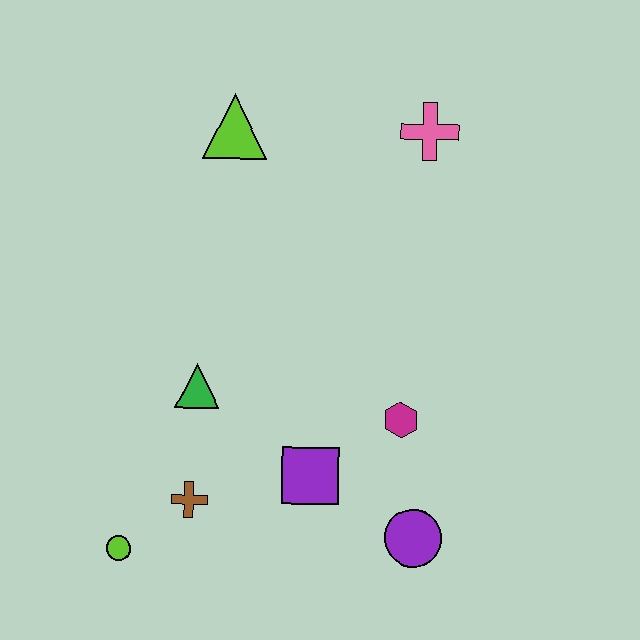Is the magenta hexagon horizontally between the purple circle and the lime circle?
Yes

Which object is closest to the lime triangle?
The pink cross is closest to the lime triangle.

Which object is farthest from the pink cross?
The lime circle is farthest from the pink cross.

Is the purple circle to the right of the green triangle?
Yes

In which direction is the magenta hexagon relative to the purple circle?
The magenta hexagon is above the purple circle.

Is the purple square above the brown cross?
Yes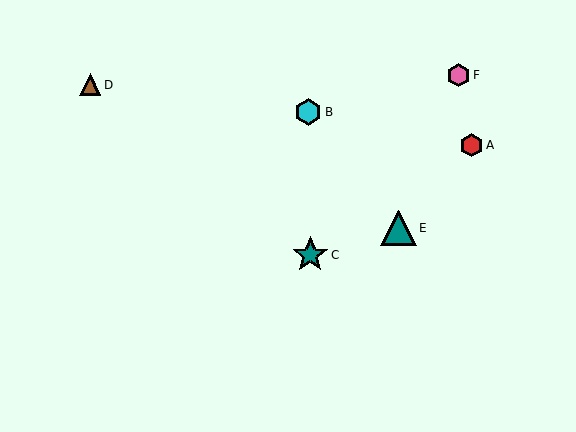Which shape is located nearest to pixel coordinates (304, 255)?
The teal star (labeled C) at (310, 255) is nearest to that location.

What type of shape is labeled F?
Shape F is a pink hexagon.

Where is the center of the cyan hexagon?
The center of the cyan hexagon is at (308, 112).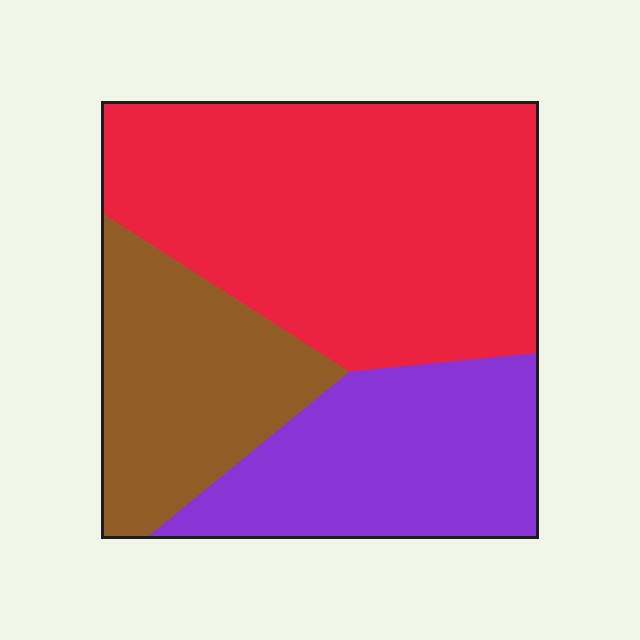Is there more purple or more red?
Red.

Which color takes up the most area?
Red, at roughly 50%.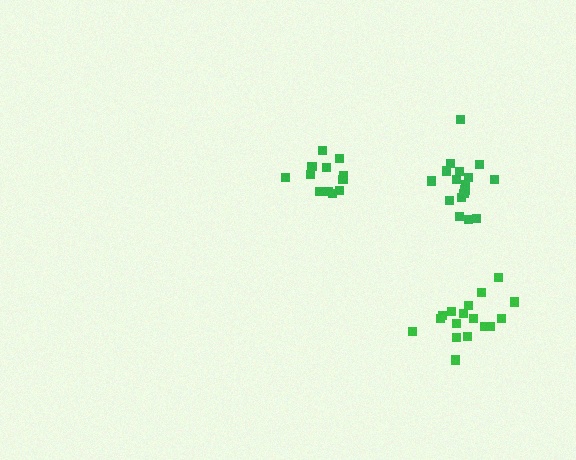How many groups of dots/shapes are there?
There are 3 groups.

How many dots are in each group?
Group 1: 15 dots, Group 2: 19 dots, Group 3: 17 dots (51 total).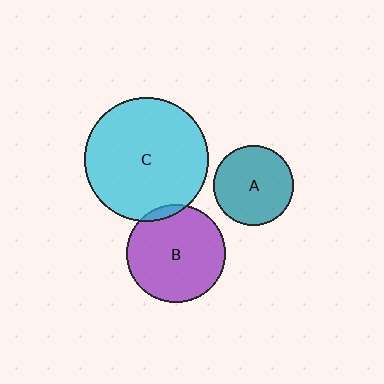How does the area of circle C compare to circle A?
Approximately 2.4 times.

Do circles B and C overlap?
Yes.